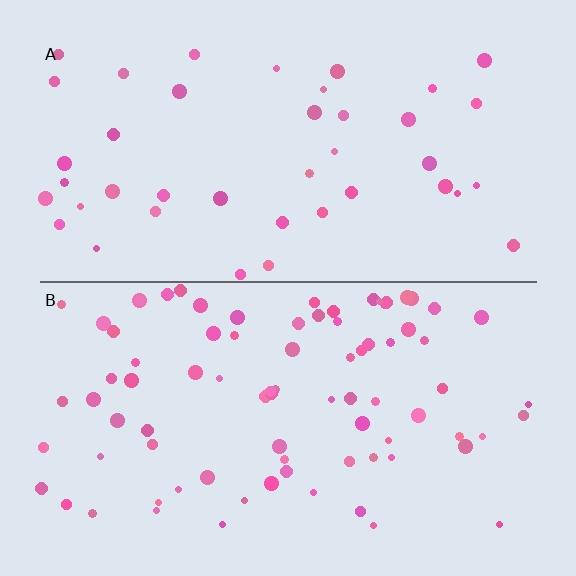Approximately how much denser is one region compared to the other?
Approximately 2.0× — region B over region A.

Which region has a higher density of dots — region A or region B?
B (the bottom).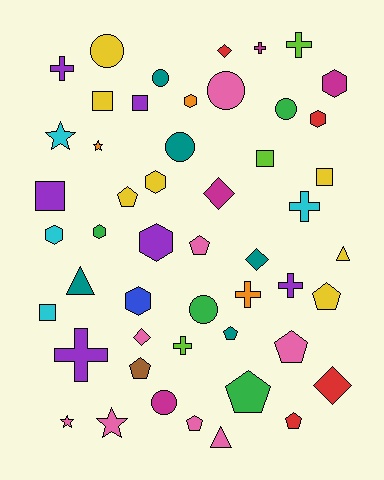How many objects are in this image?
There are 50 objects.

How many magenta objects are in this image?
There are 4 magenta objects.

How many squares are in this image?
There are 6 squares.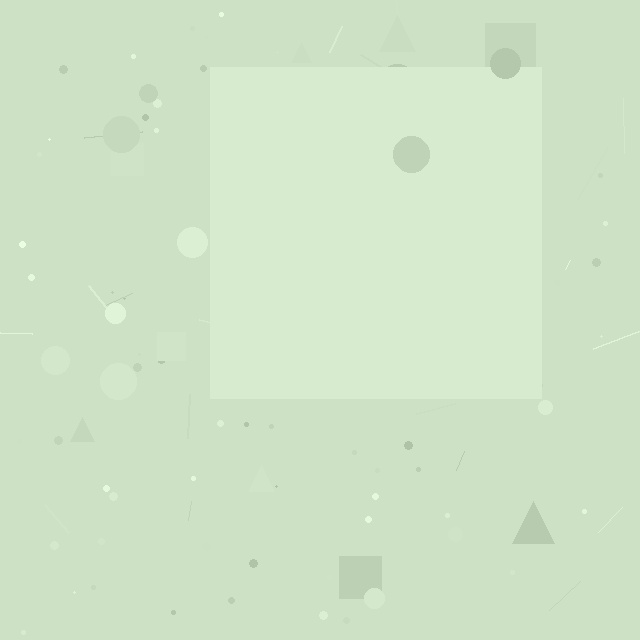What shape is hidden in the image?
A square is hidden in the image.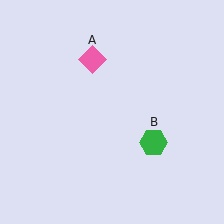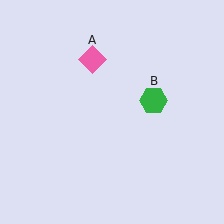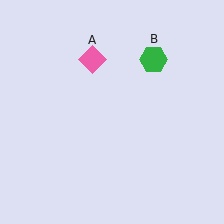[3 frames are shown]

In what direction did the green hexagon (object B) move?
The green hexagon (object B) moved up.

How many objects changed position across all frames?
1 object changed position: green hexagon (object B).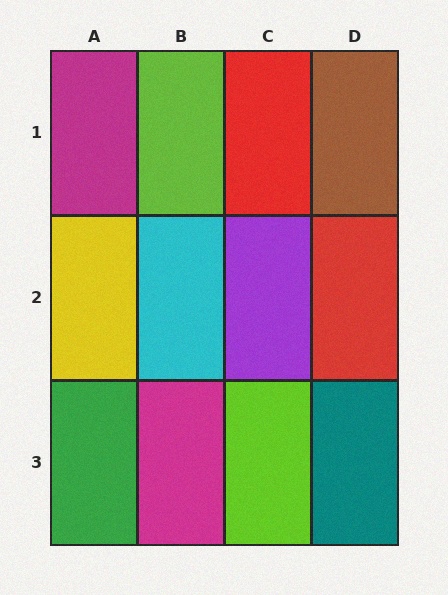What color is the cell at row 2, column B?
Cyan.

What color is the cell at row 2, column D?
Red.